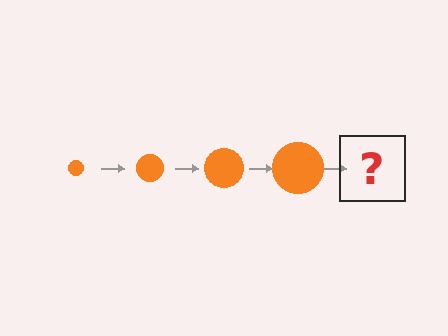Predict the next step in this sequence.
The next step is an orange circle, larger than the previous one.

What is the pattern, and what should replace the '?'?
The pattern is that the circle gets progressively larger each step. The '?' should be an orange circle, larger than the previous one.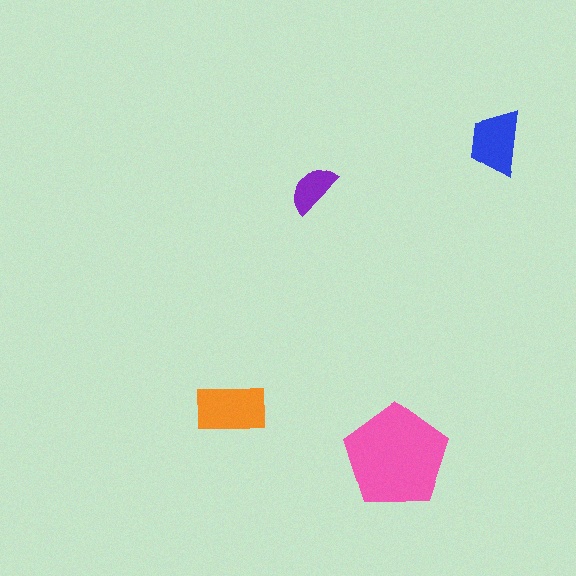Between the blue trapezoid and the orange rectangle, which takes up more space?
The orange rectangle.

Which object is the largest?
The pink pentagon.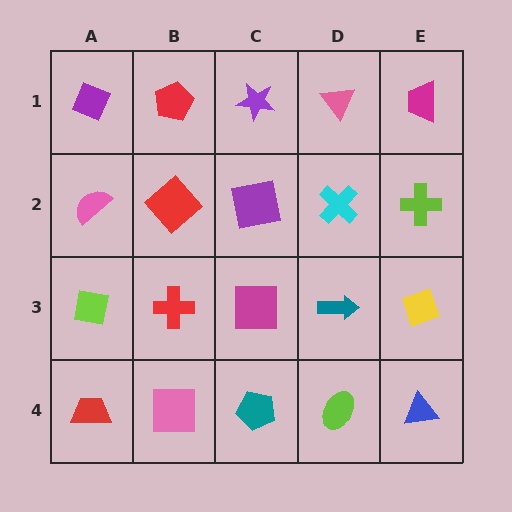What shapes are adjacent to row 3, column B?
A red diamond (row 2, column B), a pink square (row 4, column B), a lime square (row 3, column A), a magenta square (row 3, column C).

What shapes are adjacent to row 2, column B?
A red pentagon (row 1, column B), a red cross (row 3, column B), a pink semicircle (row 2, column A), a purple square (row 2, column C).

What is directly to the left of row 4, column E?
A lime ellipse.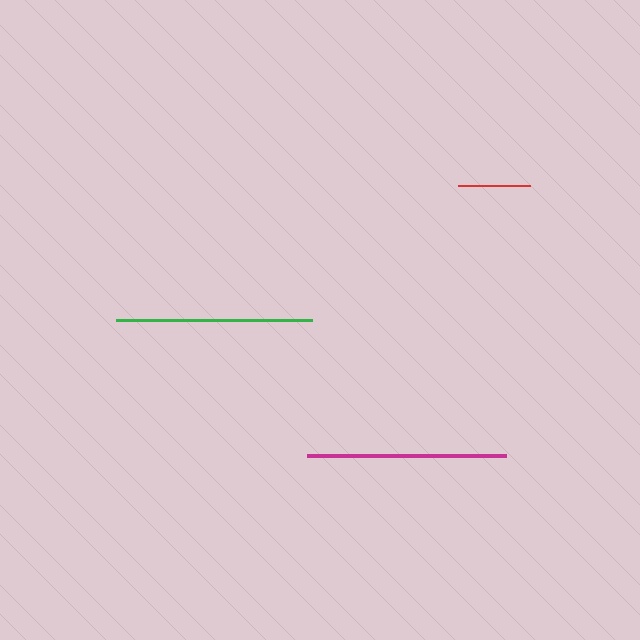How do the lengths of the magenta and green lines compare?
The magenta and green lines are approximately the same length.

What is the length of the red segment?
The red segment is approximately 72 pixels long.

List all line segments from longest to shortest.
From longest to shortest: magenta, green, red.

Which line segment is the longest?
The magenta line is the longest at approximately 199 pixels.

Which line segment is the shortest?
The red line is the shortest at approximately 72 pixels.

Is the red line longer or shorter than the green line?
The green line is longer than the red line.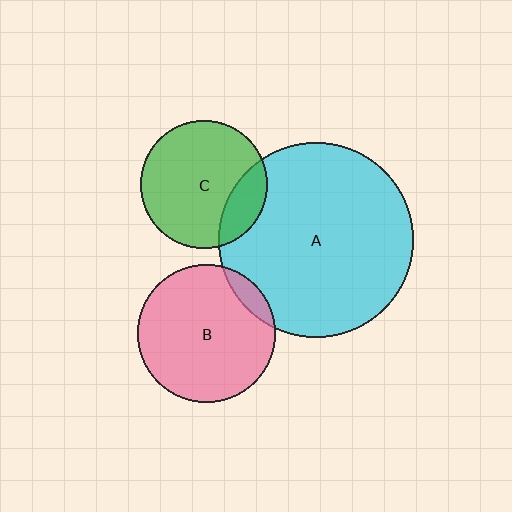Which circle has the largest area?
Circle A (cyan).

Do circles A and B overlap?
Yes.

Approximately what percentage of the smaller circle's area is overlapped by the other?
Approximately 10%.